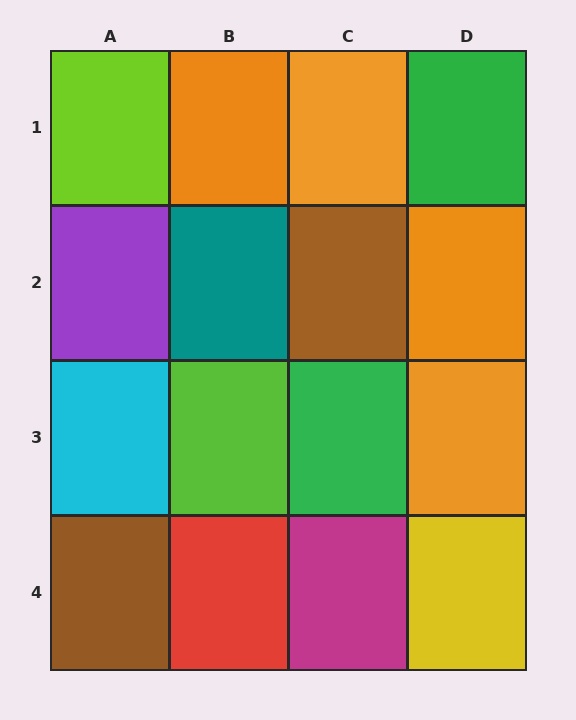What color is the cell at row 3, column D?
Orange.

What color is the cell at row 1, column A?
Lime.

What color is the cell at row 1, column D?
Green.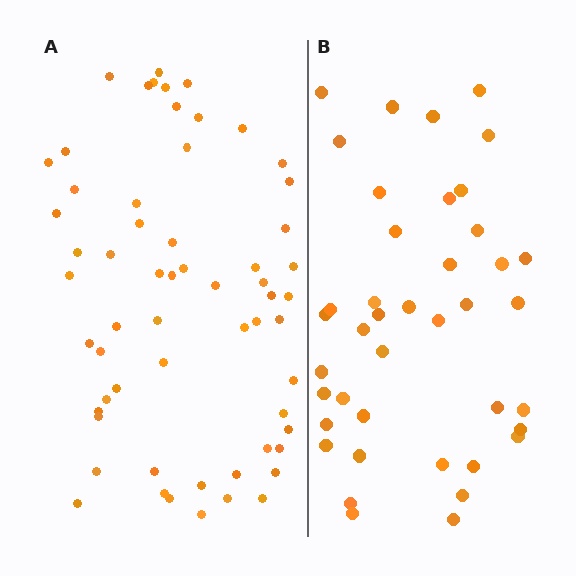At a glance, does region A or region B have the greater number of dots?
Region A (the left region) has more dots.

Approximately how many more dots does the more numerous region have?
Region A has approximately 20 more dots than region B.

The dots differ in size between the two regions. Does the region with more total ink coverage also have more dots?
No. Region B has more total ink coverage because its dots are larger, but region A actually contains more individual dots. Total area can be misleading — the number of items is what matters here.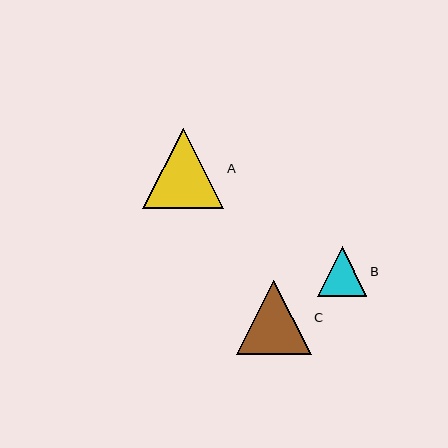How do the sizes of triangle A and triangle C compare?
Triangle A and triangle C are approximately the same size.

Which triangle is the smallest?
Triangle B is the smallest with a size of approximately 50 pixels.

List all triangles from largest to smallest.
From largest to smallest: A, C, B.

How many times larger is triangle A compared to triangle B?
Triangle A is approximately 1.6 times the size of triangle B.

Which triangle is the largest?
Triangle A is the largest with a size of approximately 81 pixels.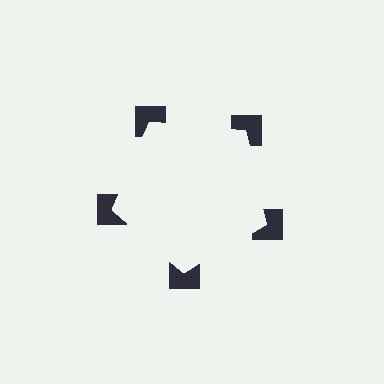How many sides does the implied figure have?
5 sides.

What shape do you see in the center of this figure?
An illusory pentagon — its edges are inferred from the aligned wedge cuts in the notched squares, not physically drawn.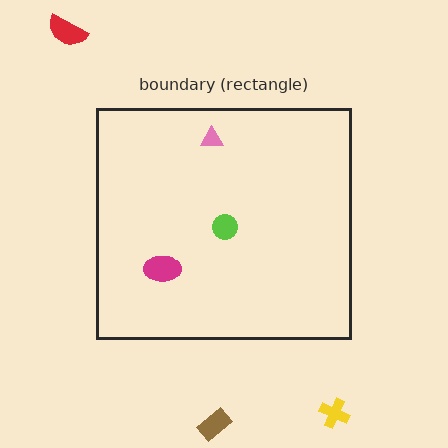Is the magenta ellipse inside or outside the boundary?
Inside.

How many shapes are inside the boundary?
3 inside, 3 outside.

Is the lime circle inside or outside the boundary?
Inside.